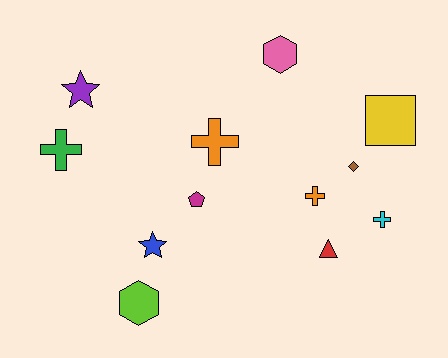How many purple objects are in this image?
There is 1 purple object.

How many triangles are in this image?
There is 1 triangle.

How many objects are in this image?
There are 12 objects.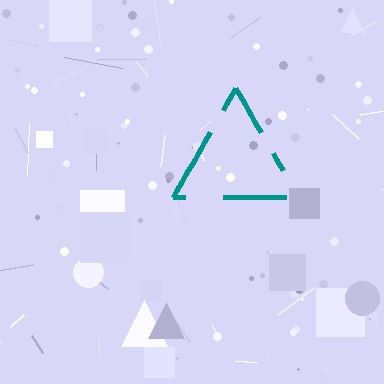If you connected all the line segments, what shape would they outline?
They would outline a triangle.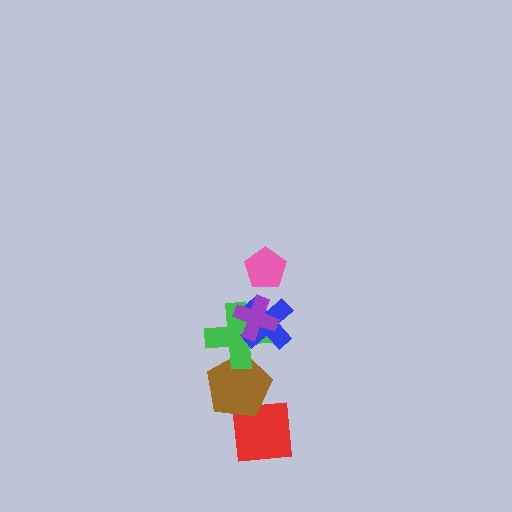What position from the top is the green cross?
The green cross is 4th from the top.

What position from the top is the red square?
The red square is 6th from the top.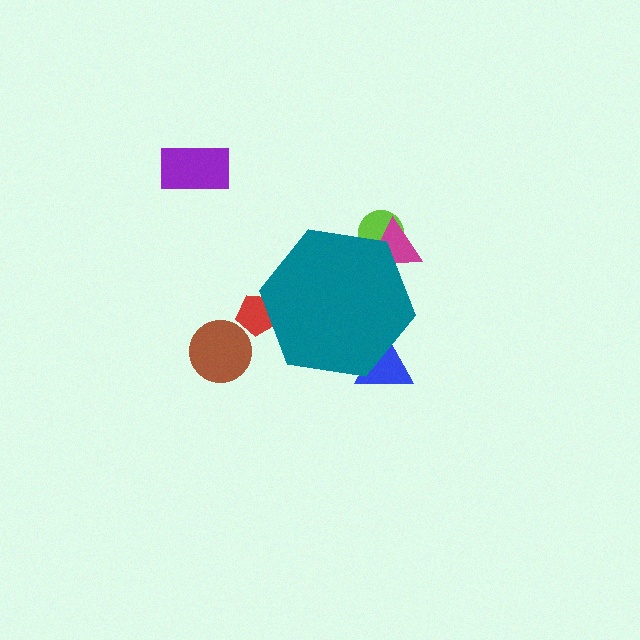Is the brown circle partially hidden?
No, the brown circle is fully visible.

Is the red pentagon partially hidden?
Yes, the red pentagon is partially hidden behind the teal hexagon.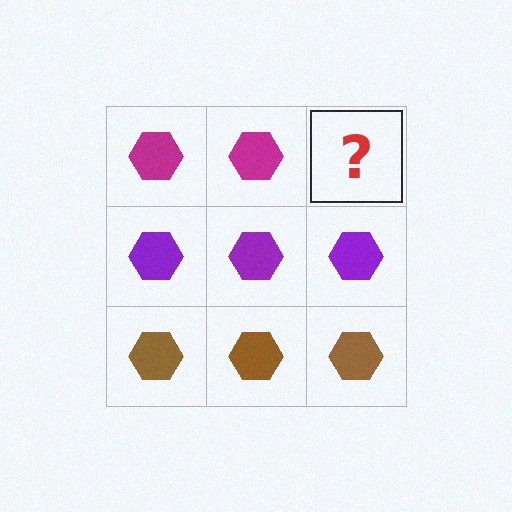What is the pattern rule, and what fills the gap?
The rule is that each row has a consistent color. The gap should be filled with a magenta hexagon.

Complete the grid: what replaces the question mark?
The question mark should be replaced with a magenta hexagon.